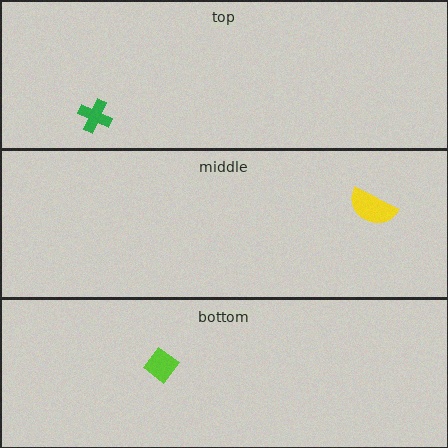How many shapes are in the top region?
1.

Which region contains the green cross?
The top region.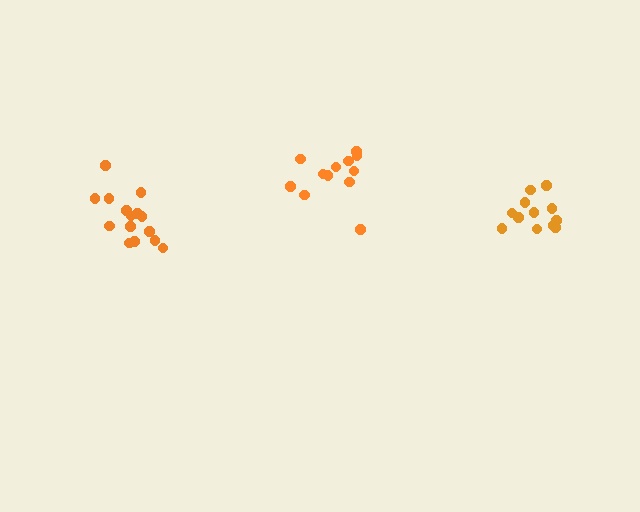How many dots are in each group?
Group 1: 12 dots, Group 2: 15 dots, Group 3: 12 dots (39 total).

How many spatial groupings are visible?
There are 3 spatial groupings.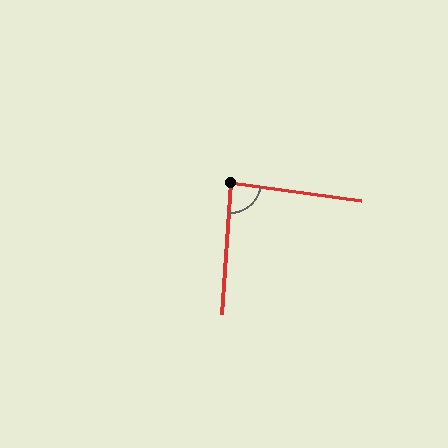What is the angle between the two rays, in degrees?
Approximately 85 degrees.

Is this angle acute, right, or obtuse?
It is approximately a right angle.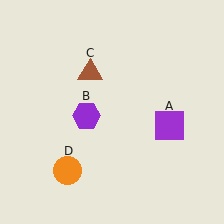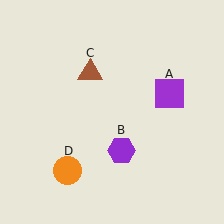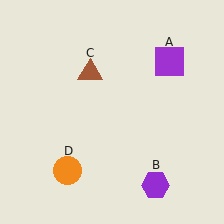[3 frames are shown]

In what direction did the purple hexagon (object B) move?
The purple hexagon (object B) moved down and to the right.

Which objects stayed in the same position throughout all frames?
Brown triangle (object C) and orange circle (object D) remained stationary.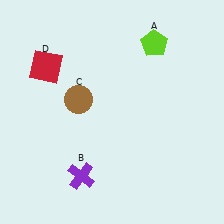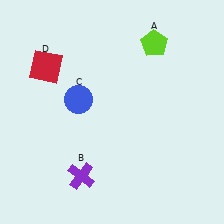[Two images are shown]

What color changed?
The circle (C) changed from brown in Image 1 to blue in Image 2.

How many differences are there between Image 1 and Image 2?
There is 1 difference between the two images.